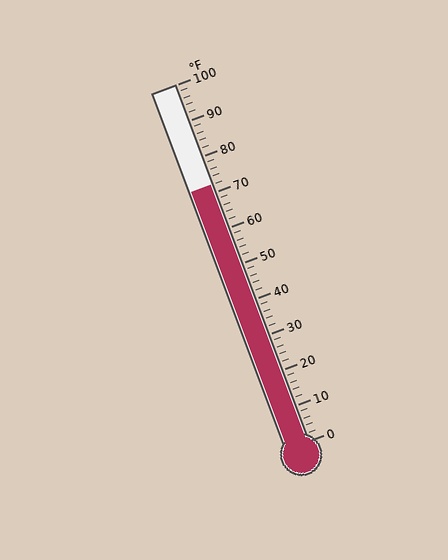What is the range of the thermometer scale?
The thermometer scale ranges from 0°F to 100°F.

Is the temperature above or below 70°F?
The temperature is above 70°F.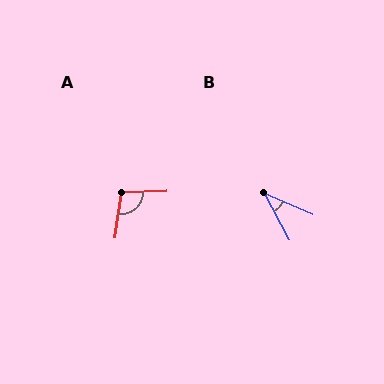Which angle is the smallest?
B, at approximately 38 degrees.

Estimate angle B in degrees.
Approximately 38 degrees.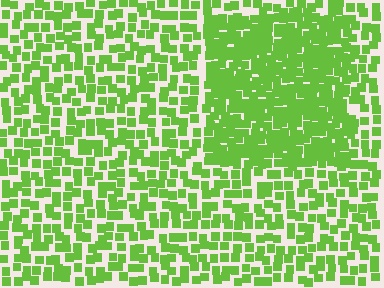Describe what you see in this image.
The image contains small lime elements arranged at two different densities. A rectangle-shaped region is visible where the elements are more densely packed than the surrounding area.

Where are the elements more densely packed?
The elements are more densely packed inside the rectangle boundary.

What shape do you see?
I see a rectangle.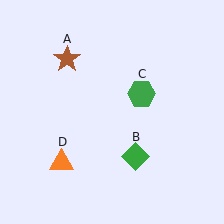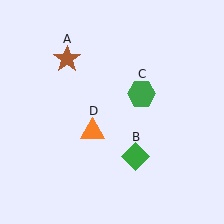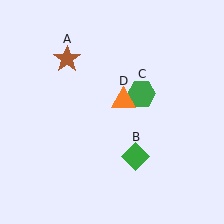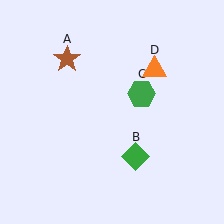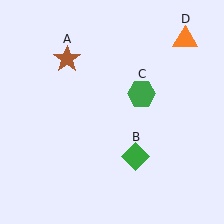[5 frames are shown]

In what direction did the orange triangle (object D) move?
The orange triangle (object D) moved up and to the right.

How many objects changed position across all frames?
1 object changed position: orange triangle (object D).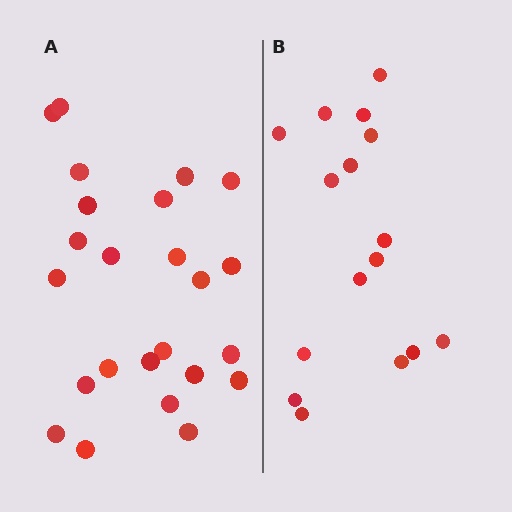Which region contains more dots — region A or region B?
Region A (the left region) has more dots.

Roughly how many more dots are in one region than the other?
Region A has roughly 8 or so more dots than region B.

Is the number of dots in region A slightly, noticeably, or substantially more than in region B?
Region A has substantially more. The ratio is roughly 1.5 to 1.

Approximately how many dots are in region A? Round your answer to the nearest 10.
About 20 dots. (The exact count is 24, which rounds to 20.)